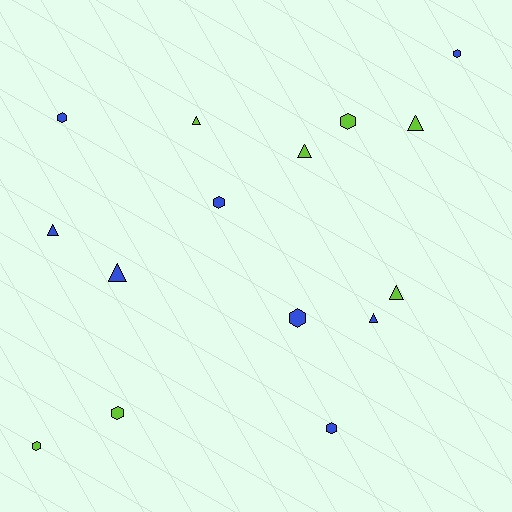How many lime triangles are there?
There are 4 lime triangles.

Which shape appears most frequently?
Hexagon, with 8 objects.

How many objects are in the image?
There are 15 objects.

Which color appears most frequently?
Blue, with 8 objects.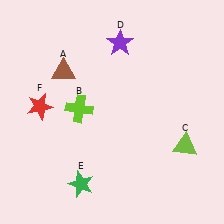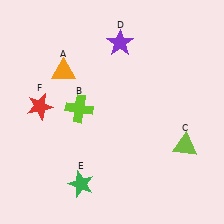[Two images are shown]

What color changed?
The triangle (A) changed from brown in Image 1 to orange in Image 2.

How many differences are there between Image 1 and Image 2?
There is 1 difference between the two images.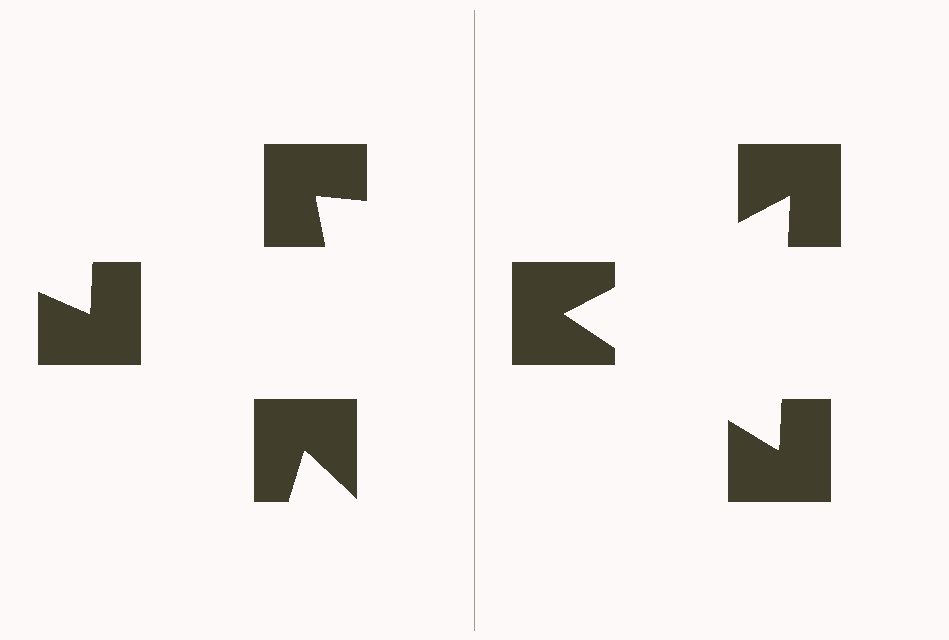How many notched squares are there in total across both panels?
6 — 3 on each side.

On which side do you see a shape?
An illusory triangle appears on the right side. On the left side the wedge cuts are rotated, so no coherent shape forms.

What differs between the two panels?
The notched squares are positioned identically on both sides; only the wedge orientations differ. On the right they align to a triangle; on the left they are misaligned.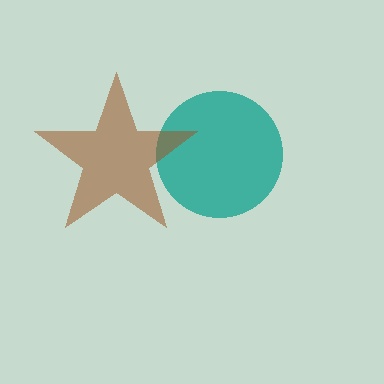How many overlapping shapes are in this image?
There are 2 overlapping shapes in the image.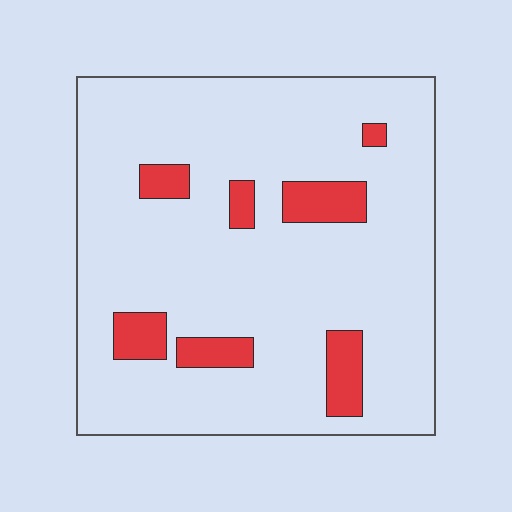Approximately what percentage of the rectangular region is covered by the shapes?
Approximately 10%.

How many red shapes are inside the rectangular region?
7.